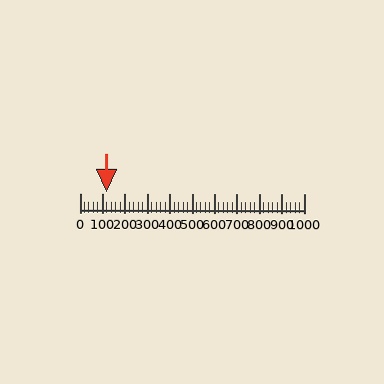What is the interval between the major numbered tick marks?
The major tick marks are spaced 100 units apart.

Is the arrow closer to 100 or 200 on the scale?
The arrow is closer to 100.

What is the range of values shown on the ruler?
The ruler shows values from 0 to 1000.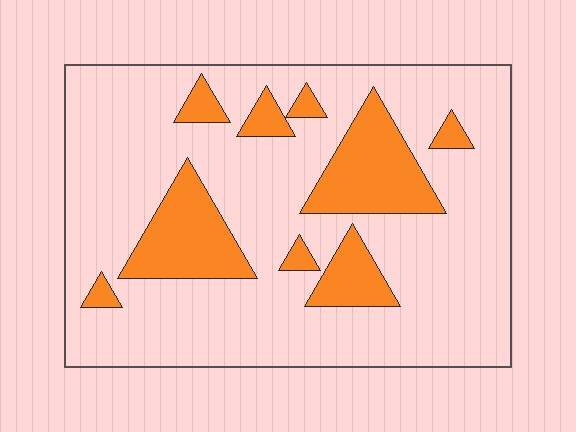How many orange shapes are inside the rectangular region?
9.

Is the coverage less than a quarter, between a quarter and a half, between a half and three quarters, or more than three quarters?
Less than a quarter.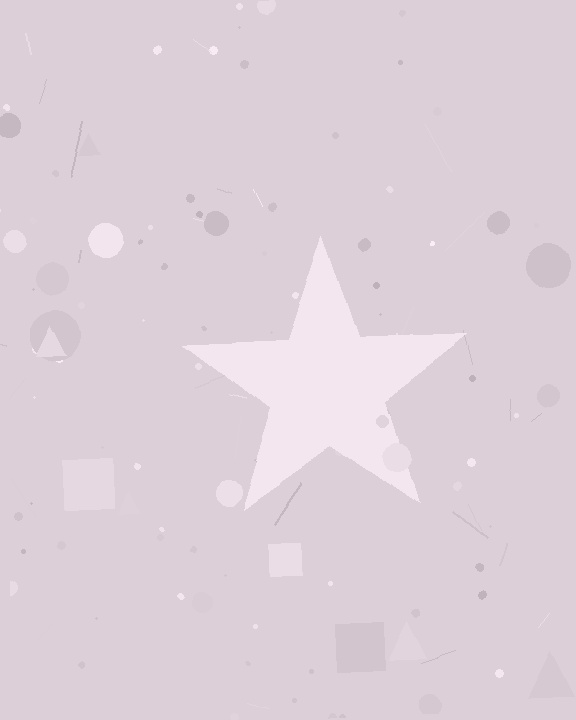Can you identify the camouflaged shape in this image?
The camouflaged shape is a star.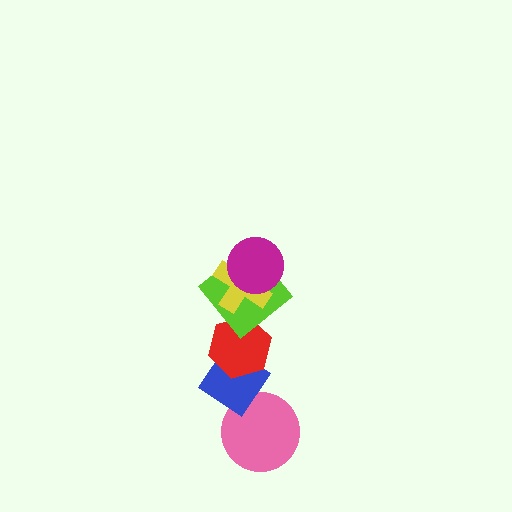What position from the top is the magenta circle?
The magenta circle is 1st from the top.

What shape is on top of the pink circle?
The blue diamond is on top of the pink circle.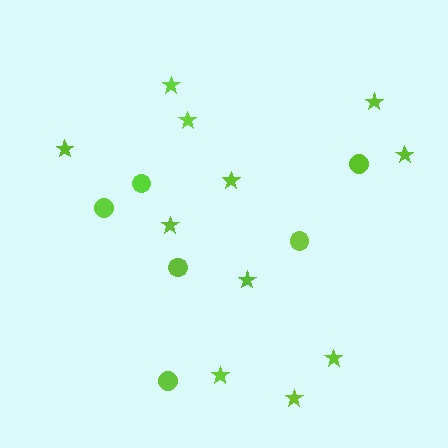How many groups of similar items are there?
There are 2 groups: one group of stars (11) and one group of circles (6).